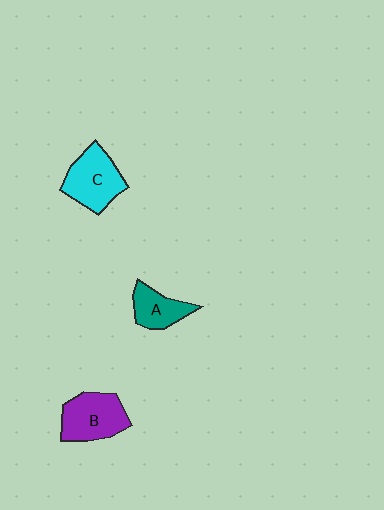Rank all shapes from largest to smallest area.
From largest to smallest: B (purple), C (cyan), A (teal).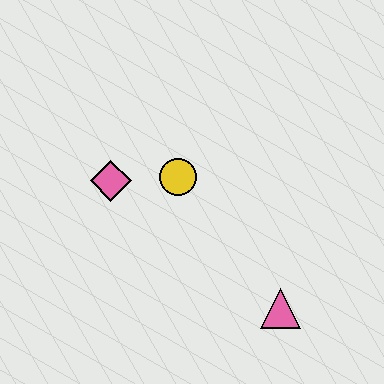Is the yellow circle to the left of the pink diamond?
No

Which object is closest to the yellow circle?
The pink diamond is closest to the yellow circle.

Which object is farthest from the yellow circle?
The pink triangle is farthest from the yellow circle.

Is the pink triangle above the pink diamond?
No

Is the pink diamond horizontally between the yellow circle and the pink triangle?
No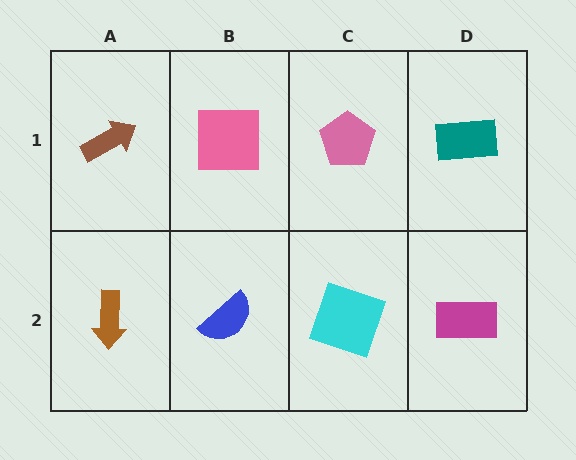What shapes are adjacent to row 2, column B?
A pink square (row 1, column B), a brown arrow (row 2, column A), a cyan square (row 2, column C).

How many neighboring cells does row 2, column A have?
2.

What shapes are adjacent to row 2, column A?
A brown arrow (row 1, column A), a blue semicircle (row 2, column B).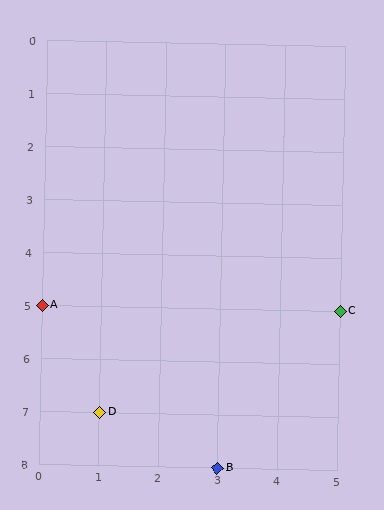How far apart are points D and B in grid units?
Points D and B are 2 columns and 1 row apart (about 2.2 grid units diagonally).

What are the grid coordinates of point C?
Point C is at grid coordinates (5, 5).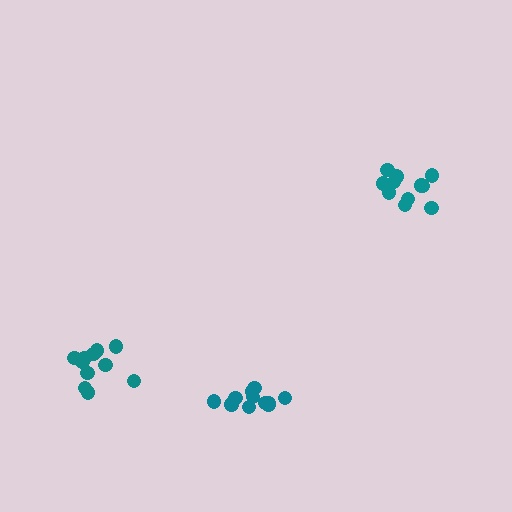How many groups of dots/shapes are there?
There are 3 groups.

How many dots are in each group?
Group 1: 11 dots, Group 2: 11 dots, Group 3: 11 dots (33 total).